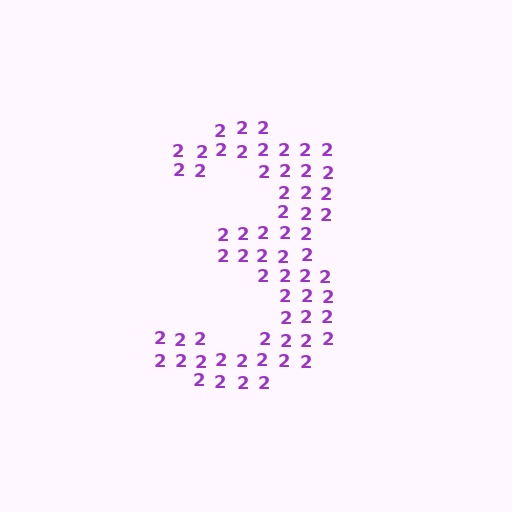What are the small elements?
The small elements are digit 2's.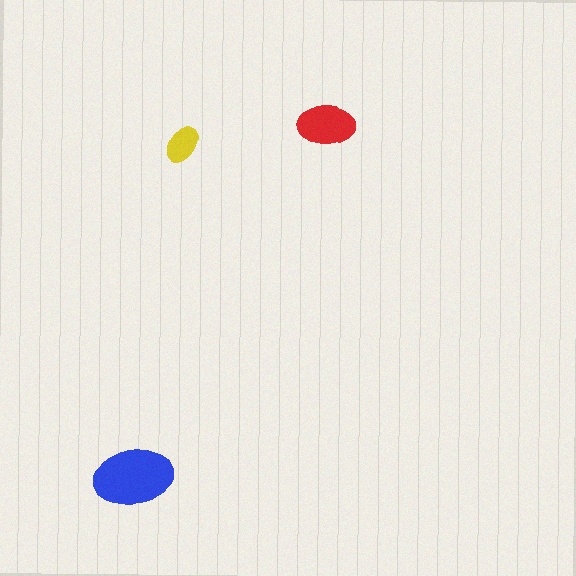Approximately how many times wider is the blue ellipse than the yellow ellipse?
About 2 times wider.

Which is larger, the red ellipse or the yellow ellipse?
The red one.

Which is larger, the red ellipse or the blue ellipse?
The blue one.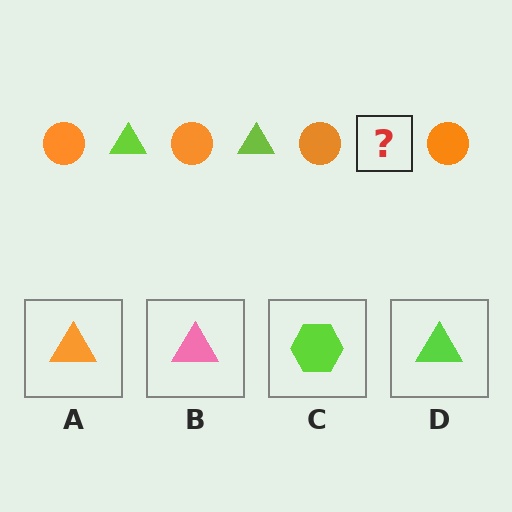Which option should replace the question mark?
Option D.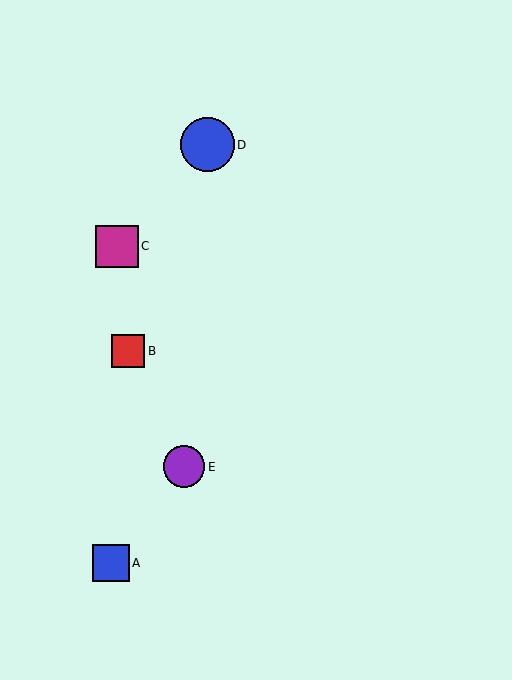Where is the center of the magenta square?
The center of the magenta square is at (117, 246).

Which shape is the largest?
The blue circle (labeled D) is the largest.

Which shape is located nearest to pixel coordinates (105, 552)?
The blue square (labeled A) at (111, 563) is nearest to that location.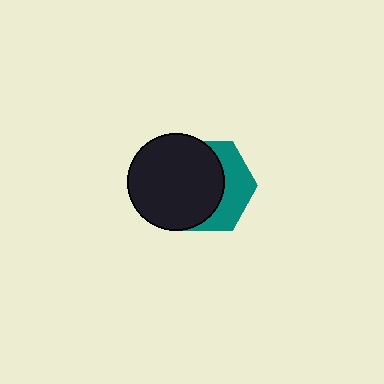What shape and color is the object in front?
The object in front is a black circle.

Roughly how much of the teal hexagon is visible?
A small part of it is visible (roughly 38%).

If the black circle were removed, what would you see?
You would see the complete teal hexagon.